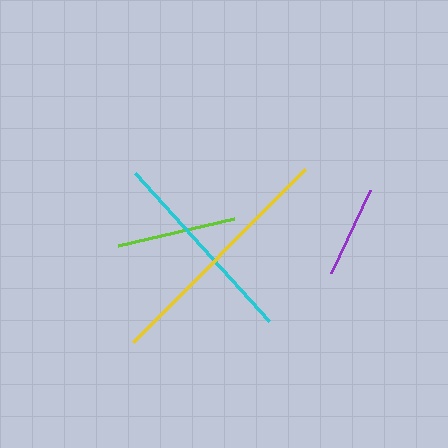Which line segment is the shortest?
The purple line is the shortest at approximately 92 pixels.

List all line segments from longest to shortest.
From longest to shortest: yellow, cyan, lime, purple.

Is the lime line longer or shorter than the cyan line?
The cyan line is longer than the lime line.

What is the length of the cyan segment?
The cyan segment is approximately 200 pixels long.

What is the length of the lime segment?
The lime segment is approximately 119 pixels long.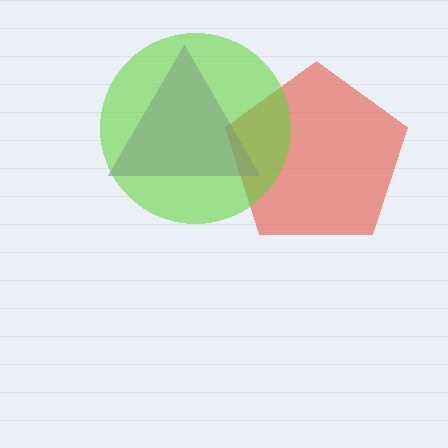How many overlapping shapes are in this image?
There are 3 overlapping shapes in the image.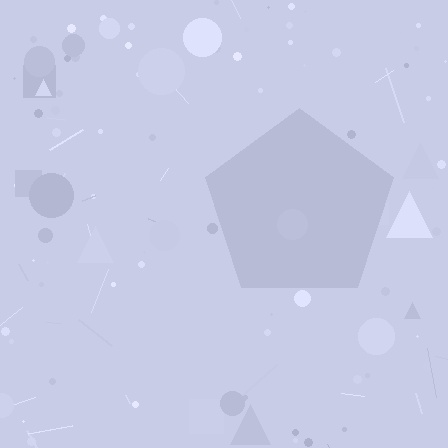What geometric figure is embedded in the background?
A pentagon is embedded in the background.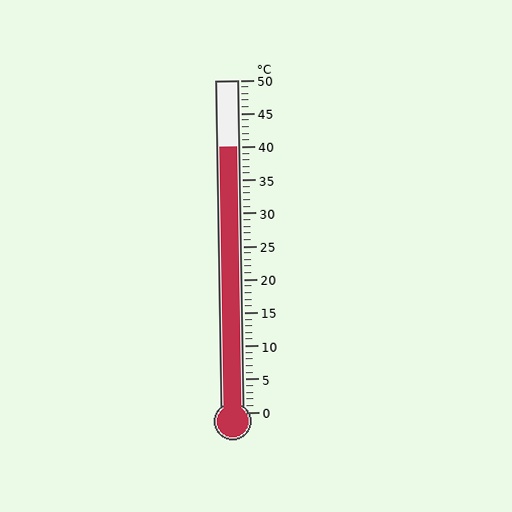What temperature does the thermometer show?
The thermometer shows approximately 40°C.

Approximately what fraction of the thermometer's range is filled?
The thermometer is filled to approximately 80% of its range.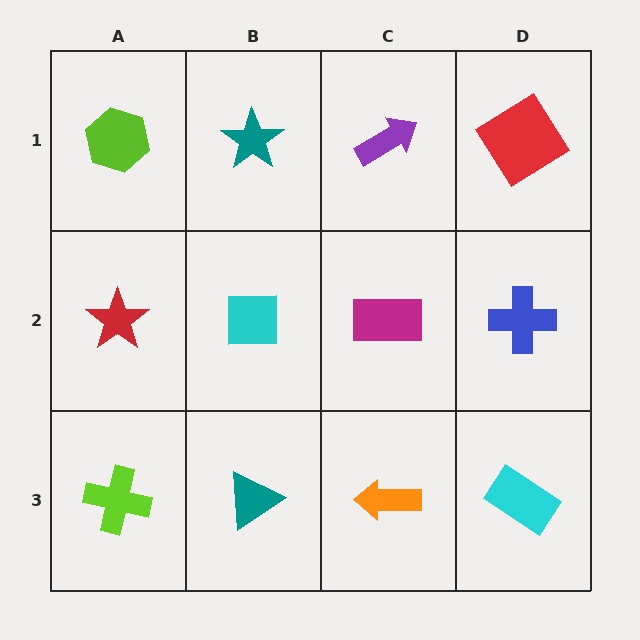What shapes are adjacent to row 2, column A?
A lime hexagon (row 1, column A), a lime cross (row 3, column A), a cyan square (row 2, column B).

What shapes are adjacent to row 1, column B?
A cyan square (row 2, column B), a lime hexagon (row 1, column A), a purple arrow (row 1, column C).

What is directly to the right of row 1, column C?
A red diamond.